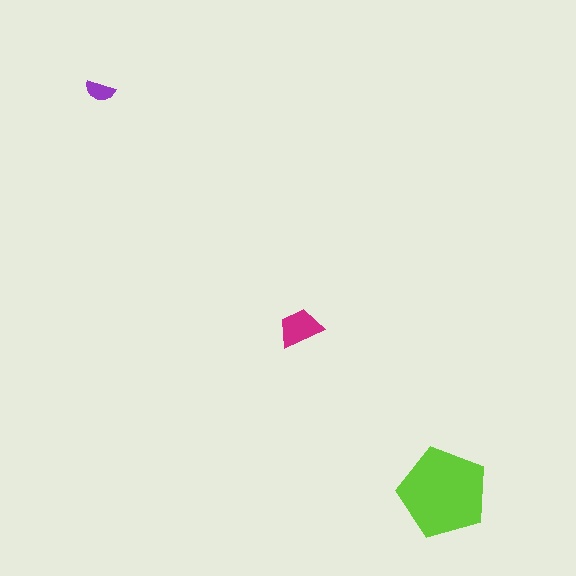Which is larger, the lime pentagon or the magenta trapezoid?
The lime pentagon.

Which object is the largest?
The lime pentagon.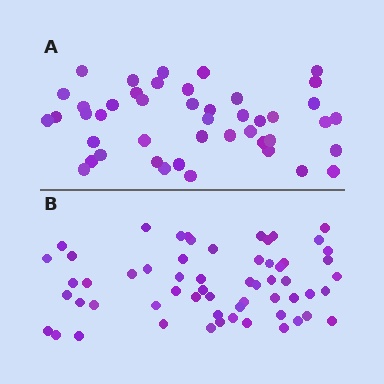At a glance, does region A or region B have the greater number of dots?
Region B (the bottom region) has more dots.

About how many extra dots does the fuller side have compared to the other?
Region B has approximately 15 more dots than region A.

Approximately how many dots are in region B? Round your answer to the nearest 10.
About 60 dots. (The exact count is 59, which rounds to 60.)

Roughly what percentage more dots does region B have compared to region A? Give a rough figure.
About 30% more.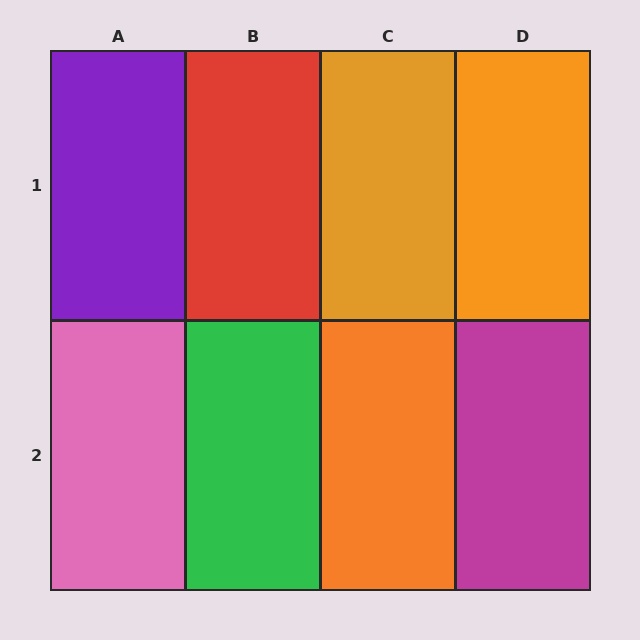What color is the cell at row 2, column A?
Pink.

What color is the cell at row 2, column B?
Green.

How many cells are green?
1 cell is green.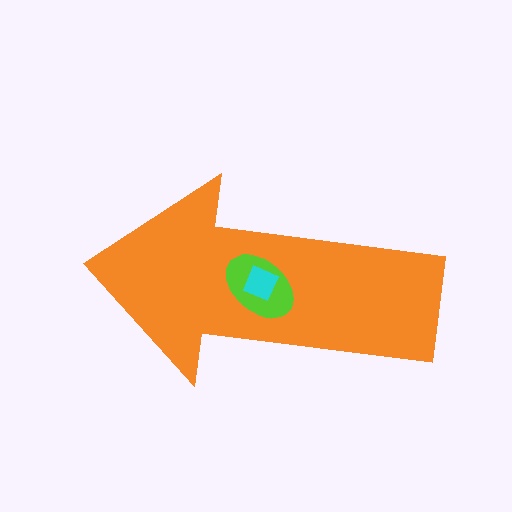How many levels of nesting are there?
3.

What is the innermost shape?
The cyan diamond.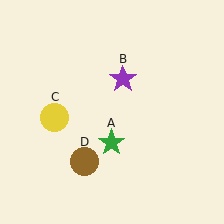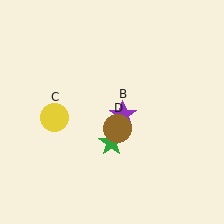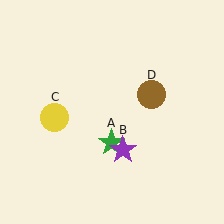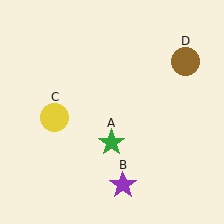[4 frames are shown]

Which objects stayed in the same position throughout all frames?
Green star (object A) and yellow circle (object C) remained stationary.